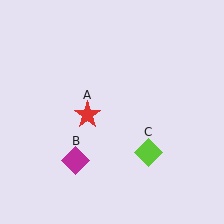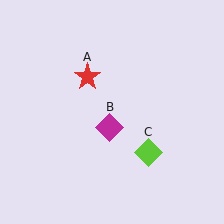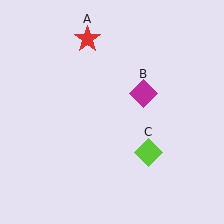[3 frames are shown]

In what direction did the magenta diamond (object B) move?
The magenta diamond (object B) moved up and to the right.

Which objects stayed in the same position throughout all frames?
Lime diamond (object C) remained stationary.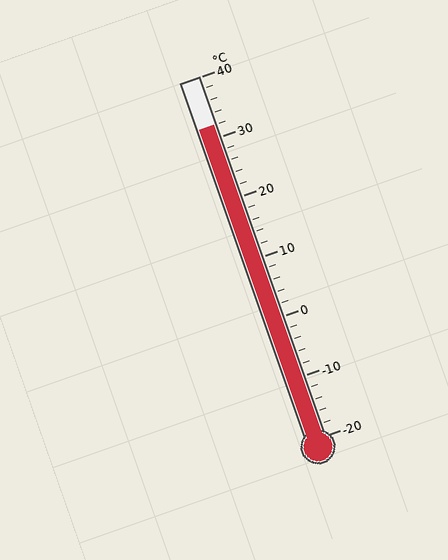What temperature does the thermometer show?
The thermometer shows approximately 32°C.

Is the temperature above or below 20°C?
The temperature is above 20°C.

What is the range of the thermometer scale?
The thermometer scale ranges from -20°C to 40°C.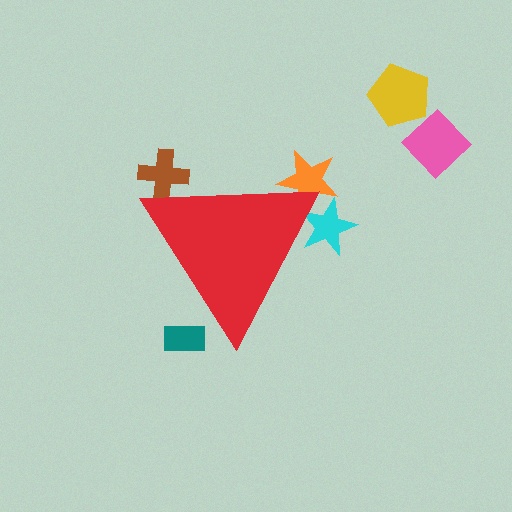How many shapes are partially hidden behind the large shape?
4 shapes are partially hidden.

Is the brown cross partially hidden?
Yes, the brown cross is partially hidden behind the red triangle.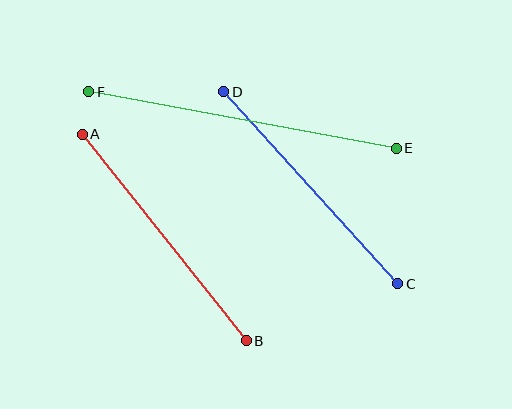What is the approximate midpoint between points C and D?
The midpoint is at approximately (311, 188) pixels.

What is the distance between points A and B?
The distance is approximately 264 pixels.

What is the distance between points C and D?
The distance is approximately 259 pixels.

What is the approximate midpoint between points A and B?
The midpoint is at approximately (164, 238) pixels.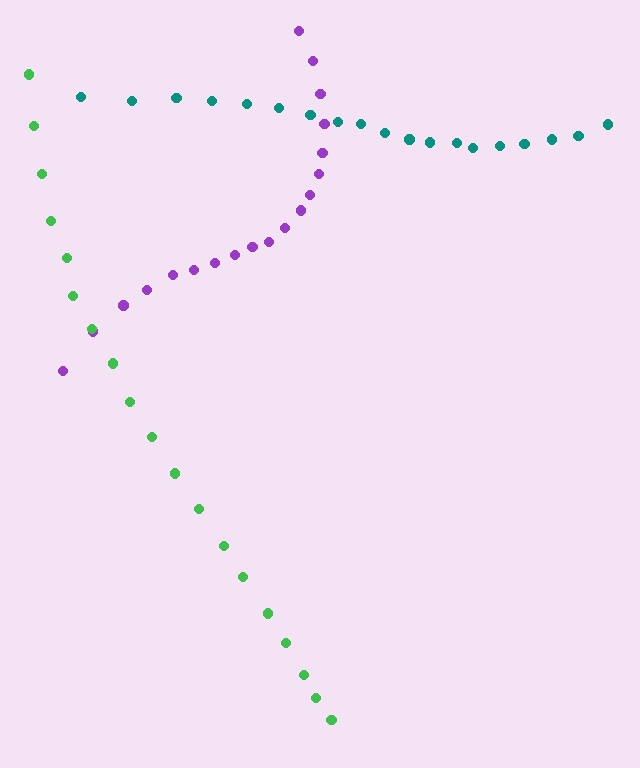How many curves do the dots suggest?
There are 3 distinct paths.